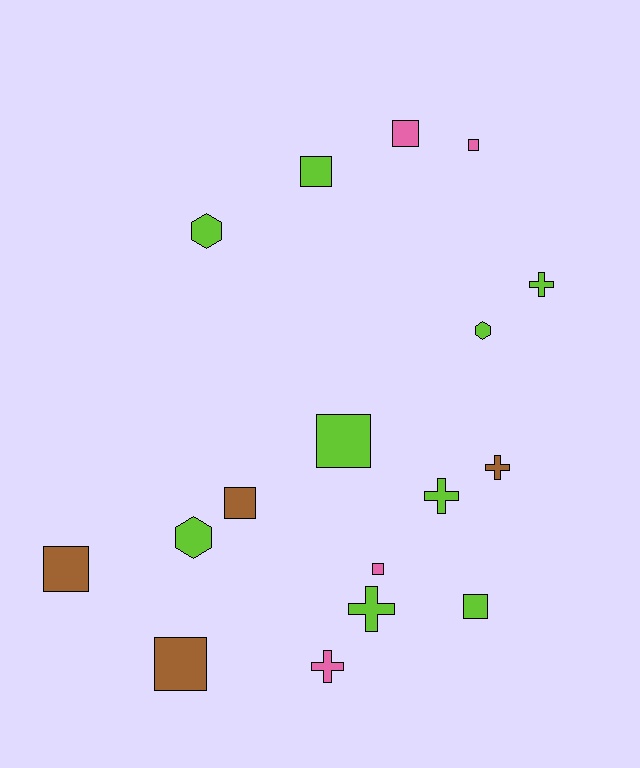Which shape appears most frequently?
Square, with 9 objects.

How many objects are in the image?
There are 17 objects.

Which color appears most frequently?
Lime, with 9 objects.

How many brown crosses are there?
There is 1 brown cross.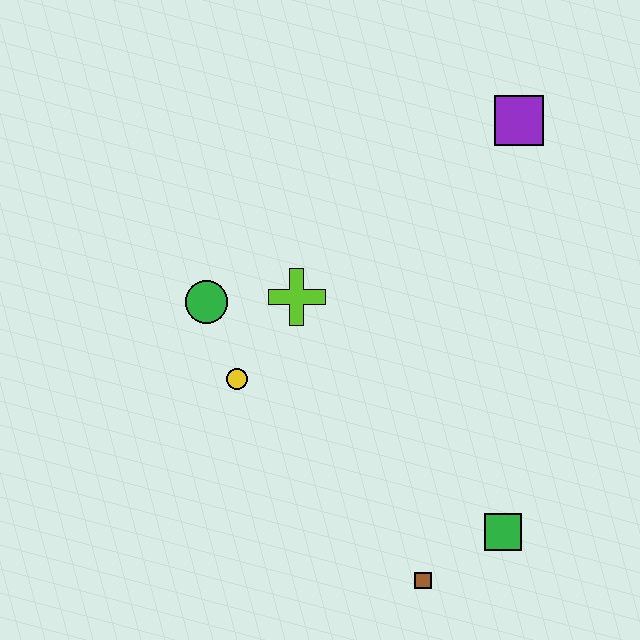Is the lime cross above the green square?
Yes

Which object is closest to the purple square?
The lime cross is closest to the purple square.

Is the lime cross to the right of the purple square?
No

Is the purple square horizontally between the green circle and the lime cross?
No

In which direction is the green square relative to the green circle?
The green square is to the right of the green circle.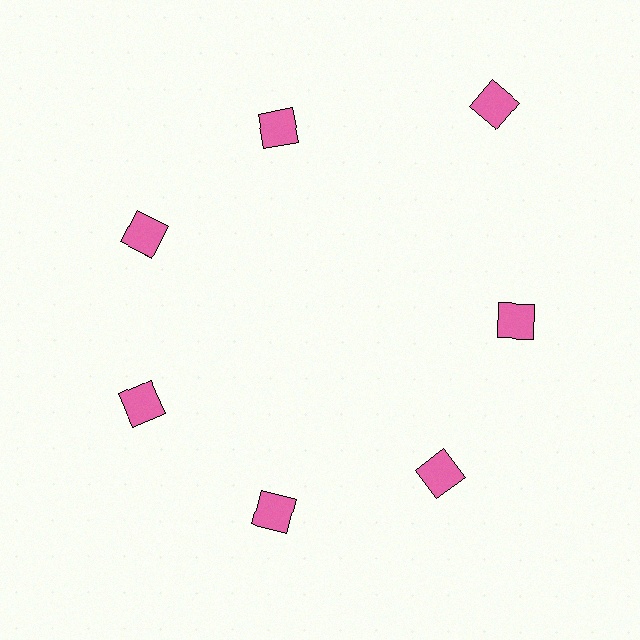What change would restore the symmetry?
The symmetry would be restored by moving it inward, back onto the ring so that all 7 squares sit at equal angles and equal distance from the center.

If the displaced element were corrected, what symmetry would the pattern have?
It would have 7-fold rotational symmetry — the pattern would map onto itself every 51 degrees.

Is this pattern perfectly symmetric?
No. The 7 pink squares are arranged in a ring, but one element near the 1 o'clock position is pushed outward from the center, breaking the 7-fold rotational symmetry.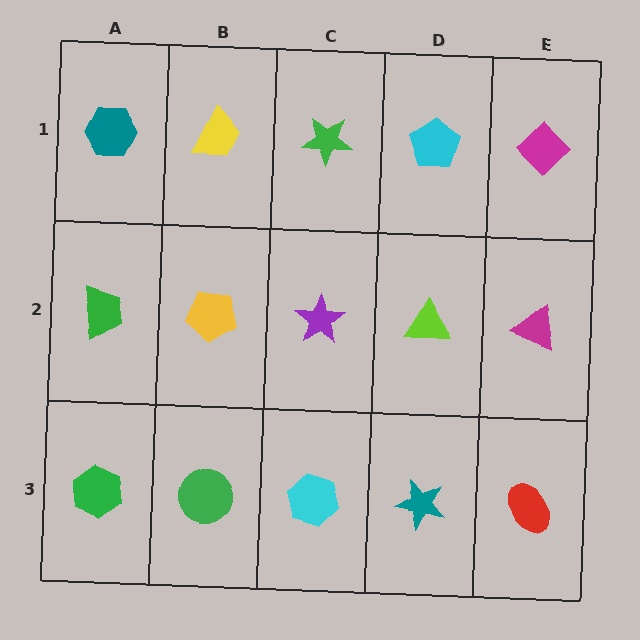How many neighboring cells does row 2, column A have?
3.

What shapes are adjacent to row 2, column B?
A yellow trapezoid (row 1, column B), a green circle (row 3, column B), a green trapezoid (row 2, column A), a purple star (row 2, column C).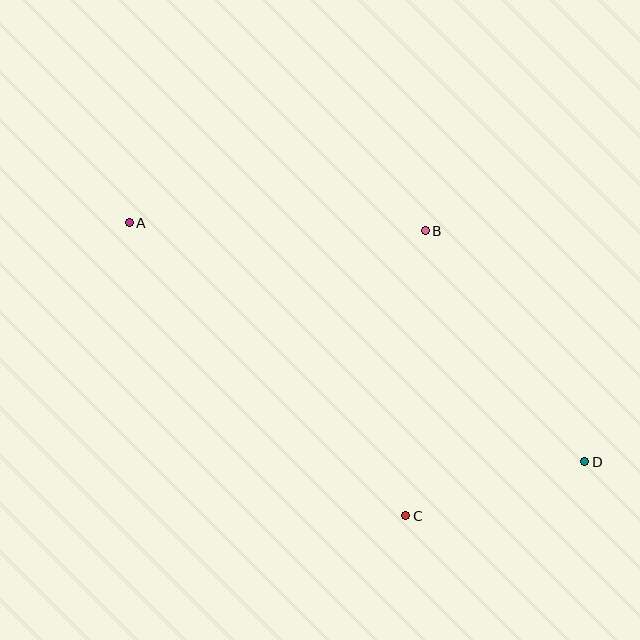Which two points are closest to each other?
Points C and D are closest to each other.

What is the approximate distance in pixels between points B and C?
The distance between B and C is approximately 286 pixels.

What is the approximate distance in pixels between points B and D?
The distance between B and D is approximately 281 pixels.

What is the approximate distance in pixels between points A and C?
The distance between A and C is approximately 403 pixels.